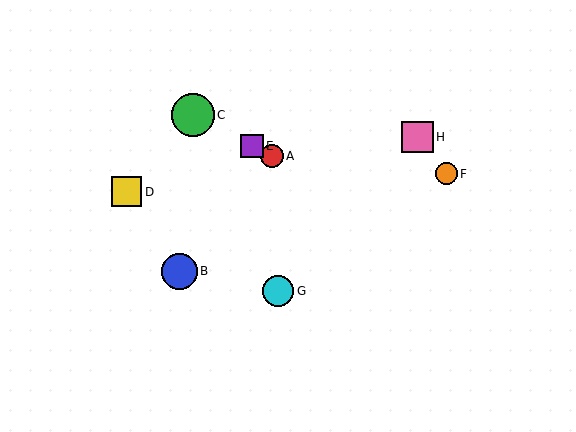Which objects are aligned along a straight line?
Objects A, C, E are aligned along a straight line.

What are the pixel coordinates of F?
Object F is at (446, 174).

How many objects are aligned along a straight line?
3 objects (A, C, E) are aligned along a straight line.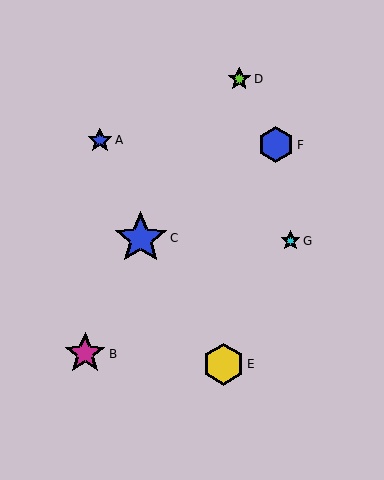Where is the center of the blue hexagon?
The center of the blue hexagon is at (276, 145).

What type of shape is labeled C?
Shape C is a blue star.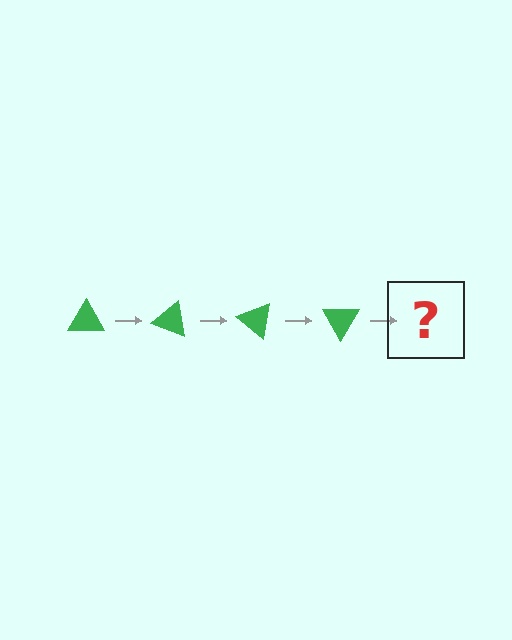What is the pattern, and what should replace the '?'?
The pattern is that the triangle rotates 20 degrees each step. The '?' should be a green triangle rotated 80 degrees.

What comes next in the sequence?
The next element should be a green triangle rotated 80 degrees.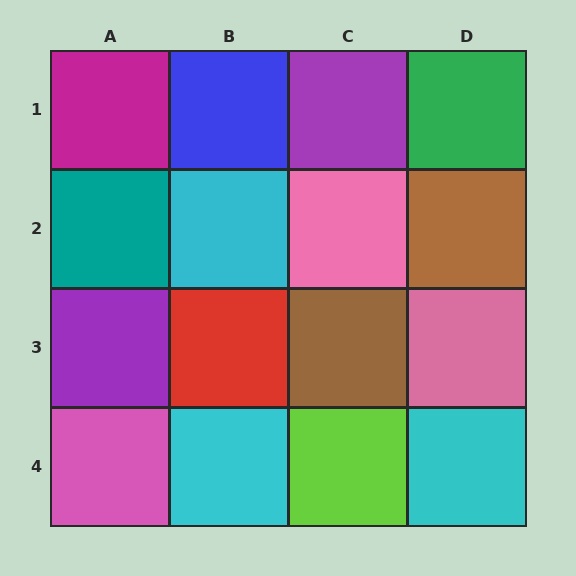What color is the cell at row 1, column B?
Blue.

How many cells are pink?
3 cells are pink.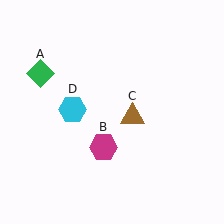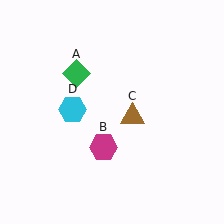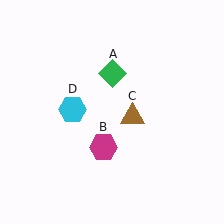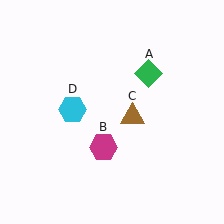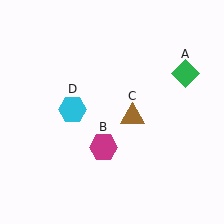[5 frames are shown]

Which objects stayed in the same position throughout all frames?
Magenta hexagon (object B) and brown triangle (object C) and cyan hexagon (object D) remained stationary.